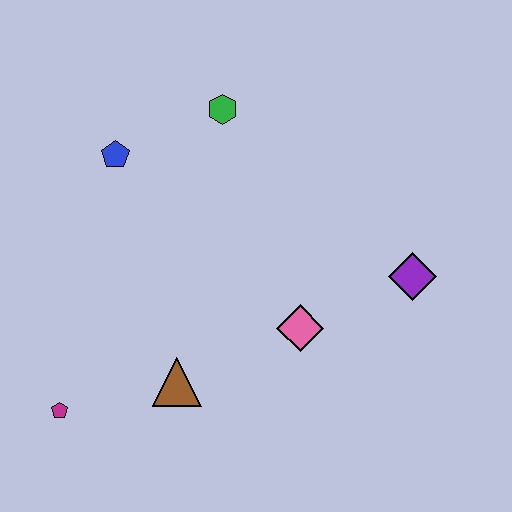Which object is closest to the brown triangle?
The magenta pentagon is closest to the brown triangle.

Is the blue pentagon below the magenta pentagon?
No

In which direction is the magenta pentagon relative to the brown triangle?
The magenta pentagon is to the left of the brown triangle.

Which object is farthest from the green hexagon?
The magenta pentagon is farthest from the green hexagon.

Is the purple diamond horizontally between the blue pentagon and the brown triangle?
No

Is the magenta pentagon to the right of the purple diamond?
No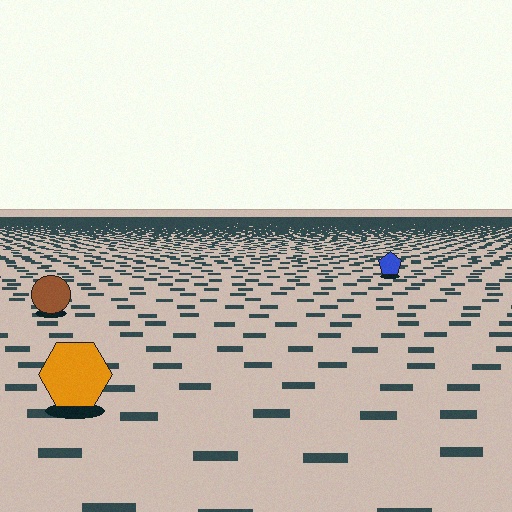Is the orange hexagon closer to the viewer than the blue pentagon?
Yes. The orange hexagon is closer — you can tell from the texture gradient: the ground texture is coarser near it.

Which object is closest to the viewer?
The orange hexagon is closest. The texture marks near it are larger and more spread out.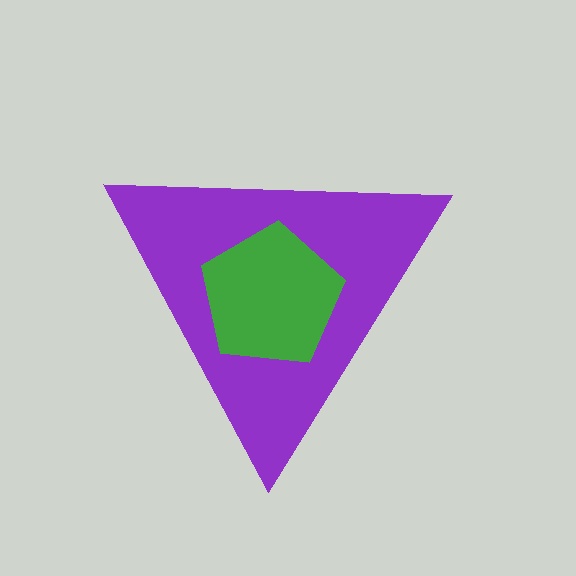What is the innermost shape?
The green pentagon.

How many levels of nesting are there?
2.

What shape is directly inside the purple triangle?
The green pentagon.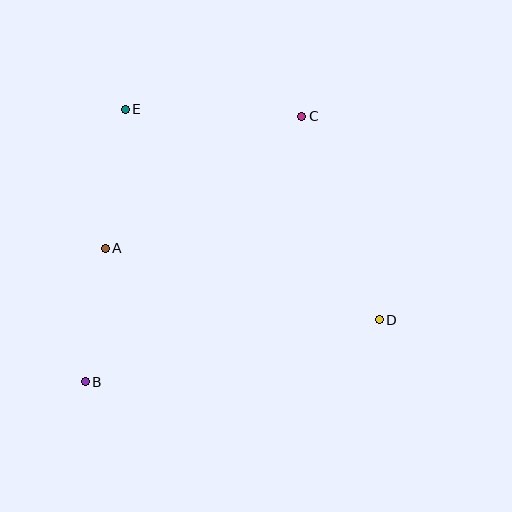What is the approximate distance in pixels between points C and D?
The distance between C and D is approximately 218 pixels.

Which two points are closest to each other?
Points A and B are closest to each other.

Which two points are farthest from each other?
Points B and C are farthest from each other.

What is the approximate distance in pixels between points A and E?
The distance between A and E is approximately 141 pixels.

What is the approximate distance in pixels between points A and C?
The distance between A and C is approximately 237 pixels.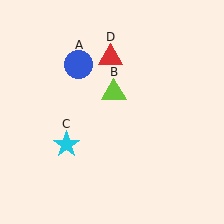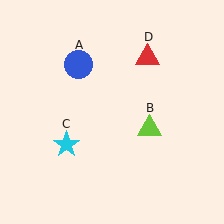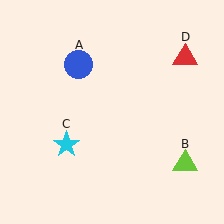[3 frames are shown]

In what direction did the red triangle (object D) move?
The red triangle (object D) moved right.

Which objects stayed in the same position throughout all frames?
Blue circle (object A) and cyan star (object C) remained stationary.